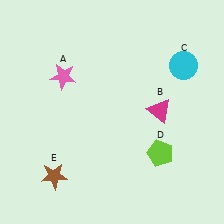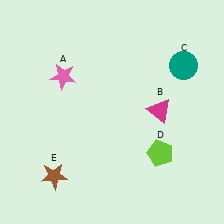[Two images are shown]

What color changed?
The circle (C) changed from cyan in Image 1 to teal in Image 2.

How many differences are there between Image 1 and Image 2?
There is 1 difference between the two images.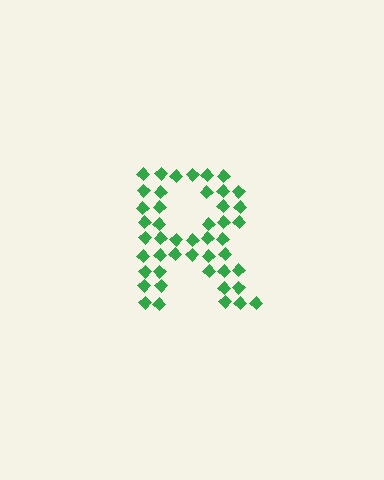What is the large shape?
The large shape is the letter R.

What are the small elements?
The small elements are diamonds.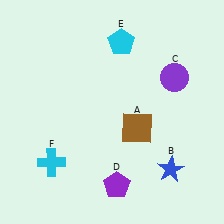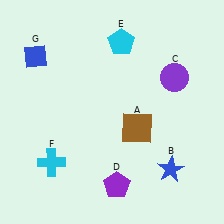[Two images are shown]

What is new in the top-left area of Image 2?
A blue diamond (G) was added in the top-left area of Image 2.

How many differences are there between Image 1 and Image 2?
There is 1 difference between the two images.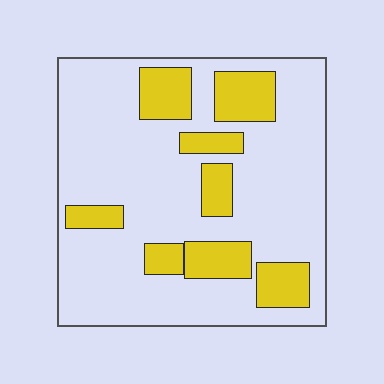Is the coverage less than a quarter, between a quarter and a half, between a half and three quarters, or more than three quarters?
Less than a quarter.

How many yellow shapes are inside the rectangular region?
8.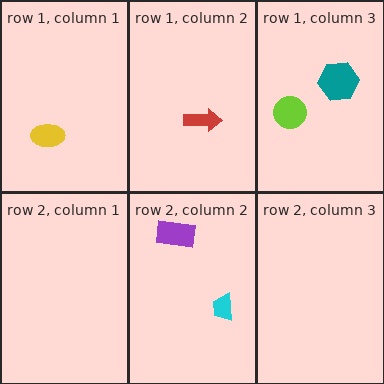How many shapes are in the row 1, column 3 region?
2.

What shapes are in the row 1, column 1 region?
The yellow ellipse.